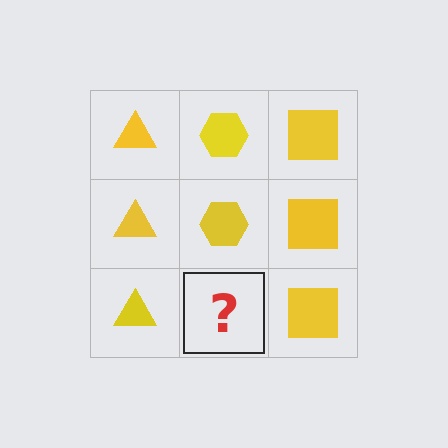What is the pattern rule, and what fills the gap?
The rule is that each column has a consistent shape. The gap should be filled with a yellow hexagon.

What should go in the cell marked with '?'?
The missing cell should contain a yellow hexagon.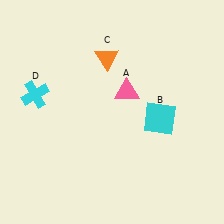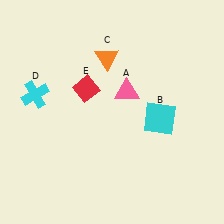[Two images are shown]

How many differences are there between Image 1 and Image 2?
There is 1 difference between the two images.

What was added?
A red diamond (E) was added in Image 2.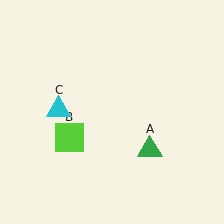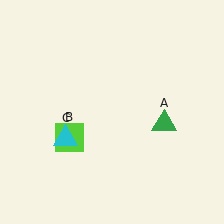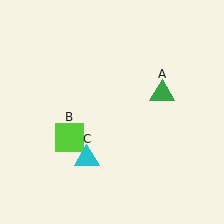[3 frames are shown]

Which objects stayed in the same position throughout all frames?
Lime square (object B) remained stationary.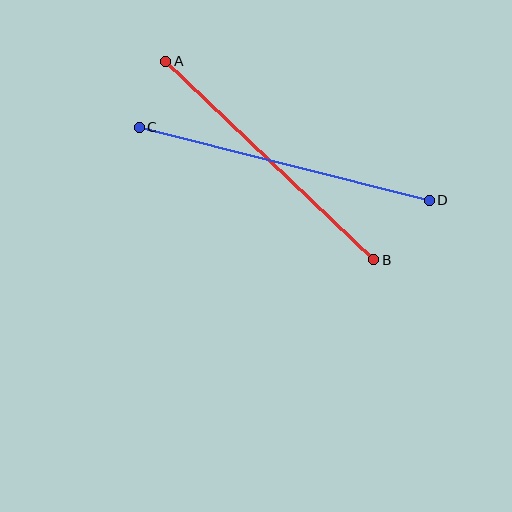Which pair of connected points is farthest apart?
Points C and D are farthest apart.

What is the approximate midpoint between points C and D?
The midpoint is at approximately (284, 164) pixels.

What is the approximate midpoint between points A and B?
The midpoint is at approximately (270, 161) pixels.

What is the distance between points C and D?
The distance is approximately 299 pixels.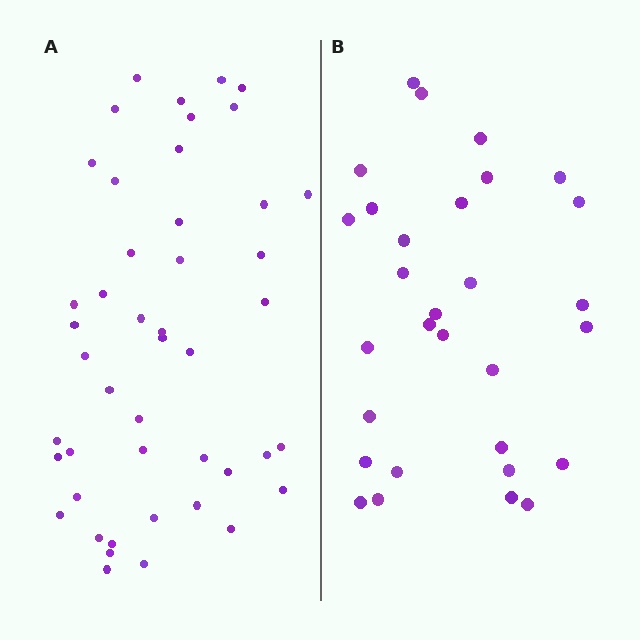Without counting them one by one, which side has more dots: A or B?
Region A (the left region) has more dots.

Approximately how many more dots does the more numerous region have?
Region A has approximately 15 more dots than region B.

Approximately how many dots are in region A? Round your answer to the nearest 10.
About 50 dots. (The exact count is 46, which rounds to 50.)